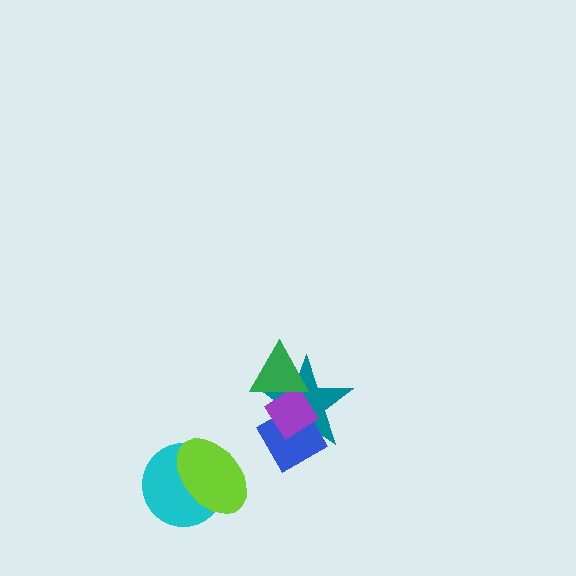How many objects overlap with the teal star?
3 objects overlap with the teal star.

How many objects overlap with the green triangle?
2 objects overlap with the green triangle.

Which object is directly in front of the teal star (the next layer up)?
The blue diamond is directly in front of the teal star.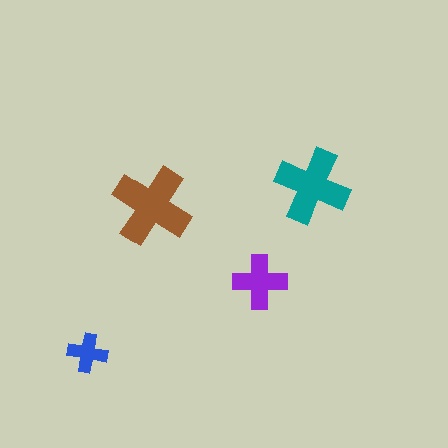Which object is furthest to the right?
The teal cross is rightmost.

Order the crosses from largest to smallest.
the brown one, the teal one, the purple one, the blue one.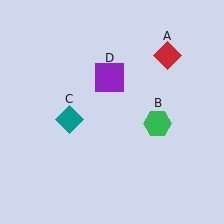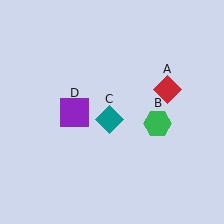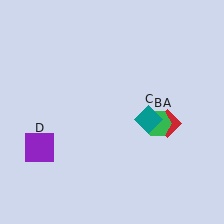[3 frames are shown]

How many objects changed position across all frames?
3 objects changed position: red diamond (object A), teal diamond (object C), purple square (object D).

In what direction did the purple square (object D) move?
The purple square (object D) moved down and to the left.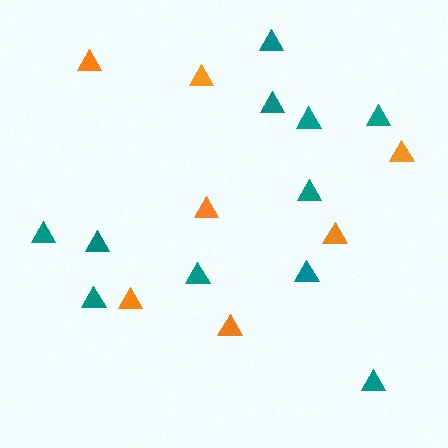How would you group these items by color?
There are 2 groups: one group of orange triangles (7) and one group of teal triangles (11).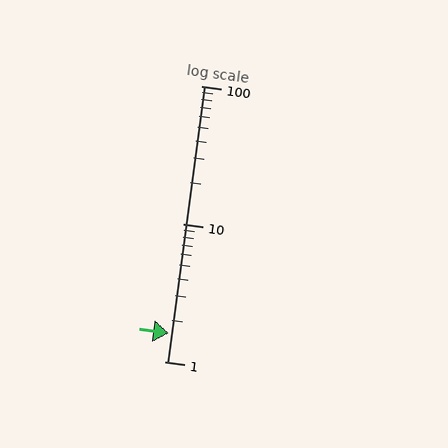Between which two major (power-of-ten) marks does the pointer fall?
The pointer is between 1 and 10.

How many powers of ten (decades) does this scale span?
The scale spans 2 decades, from 1 to 100.